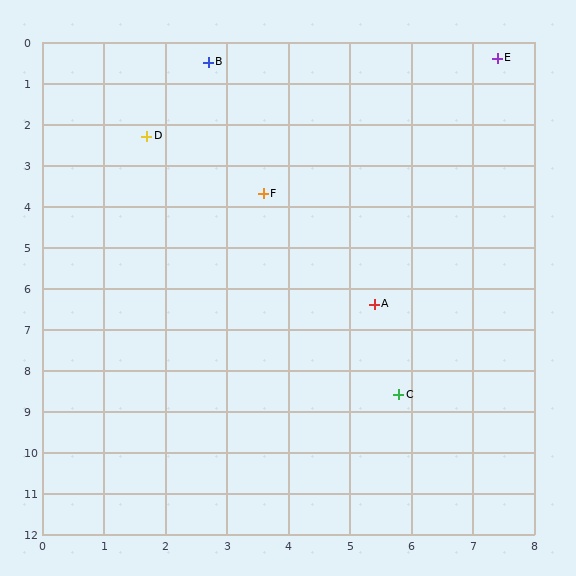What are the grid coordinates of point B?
Point B is at approximately (2.7, 0.5).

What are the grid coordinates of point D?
Point D is at approximately (1.7, 2.3).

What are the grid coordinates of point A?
Point A is at approximately (5.4, 6.4).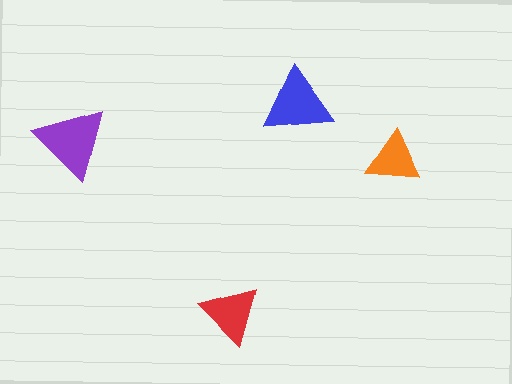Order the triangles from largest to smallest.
the purple one, the blue one, the red one, the orange one.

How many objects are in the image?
There are 4 objects in the image.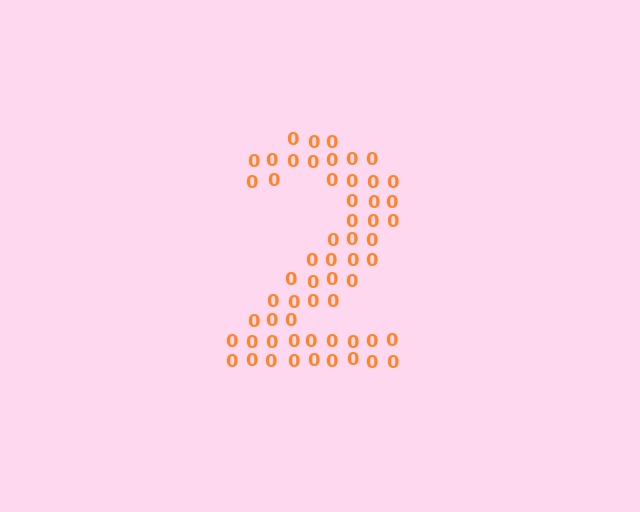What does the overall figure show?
The overall figure shows the digit 2.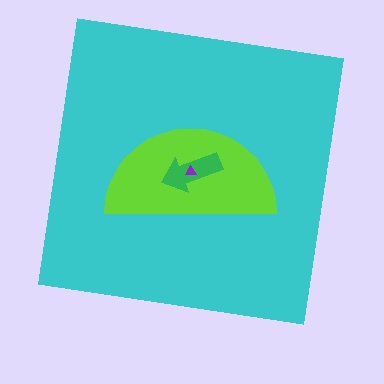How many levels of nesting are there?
4.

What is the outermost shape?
The cyan square.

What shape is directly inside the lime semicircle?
The green arrow.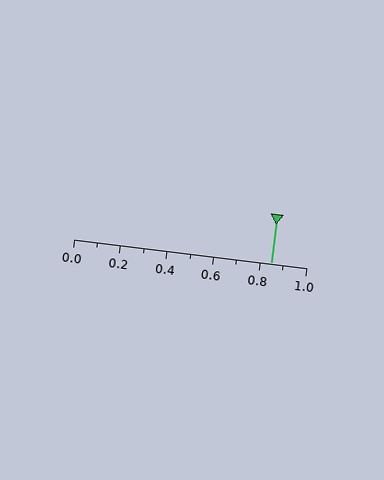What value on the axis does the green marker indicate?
The marker indicates approximately 0.85.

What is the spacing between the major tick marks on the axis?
The major ticks are spaced 0.2 apart.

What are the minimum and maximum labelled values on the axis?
The axis runs from 0.0 to 1.0.